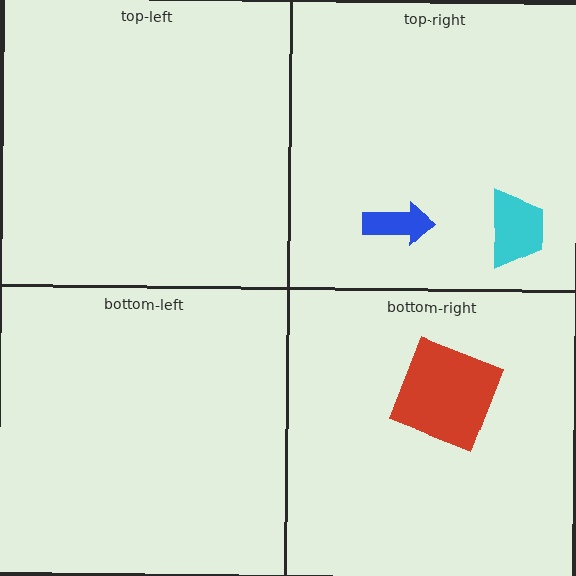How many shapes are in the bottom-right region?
1.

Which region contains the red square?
The bottom-right region.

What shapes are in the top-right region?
The blue arrow, the cyan trapezoid.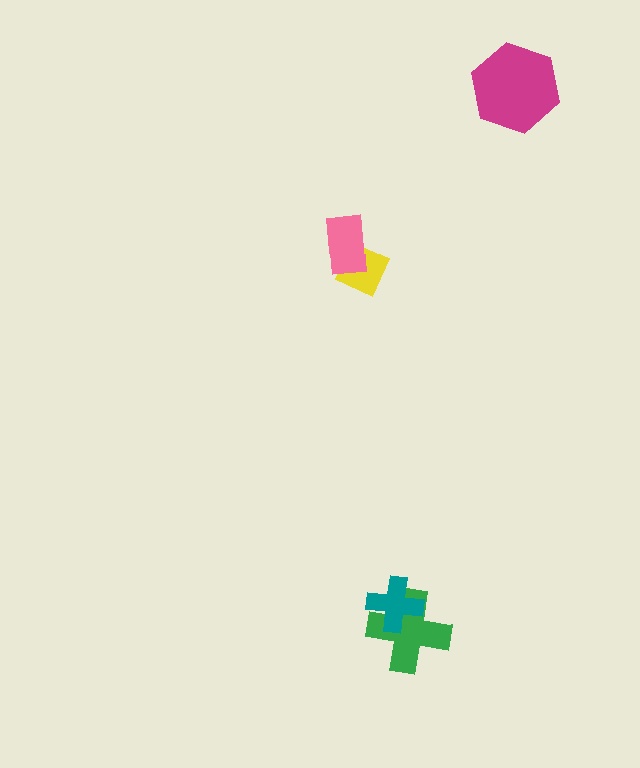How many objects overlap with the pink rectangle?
1 object overlaps with the pink rectangle.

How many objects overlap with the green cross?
1 object overlaps with the green cross.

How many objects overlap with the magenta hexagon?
0 objects overlap with the magenta hexagon.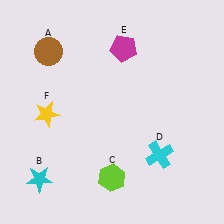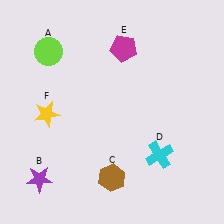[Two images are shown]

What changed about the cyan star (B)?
In Image 1, B is cyan. In Image 2, it changed to purple.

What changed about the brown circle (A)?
In Image 1, A is brown. In Image 2, it changed to lime.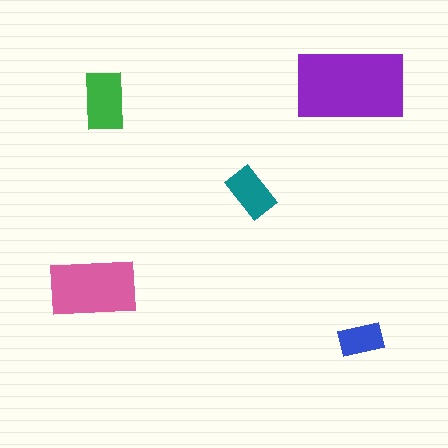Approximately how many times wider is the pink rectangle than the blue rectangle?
About 2 times wider.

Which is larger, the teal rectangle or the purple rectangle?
The purple one.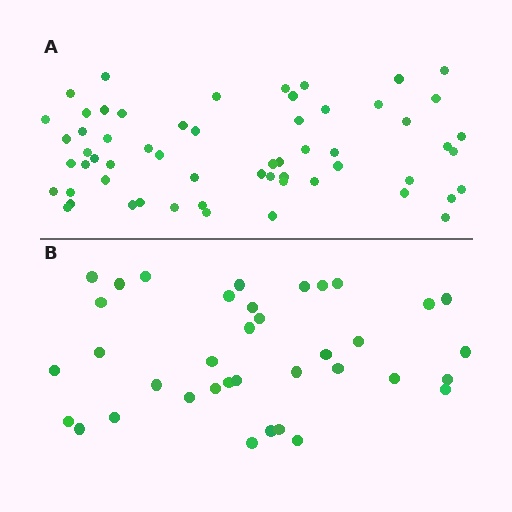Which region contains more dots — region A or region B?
Region A (the top region) has more dots.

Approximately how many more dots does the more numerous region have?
Region A has approximately 20 more dots than region B.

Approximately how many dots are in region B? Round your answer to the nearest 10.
About 40 dots. (The exact count is 37, which rounds to 40.)